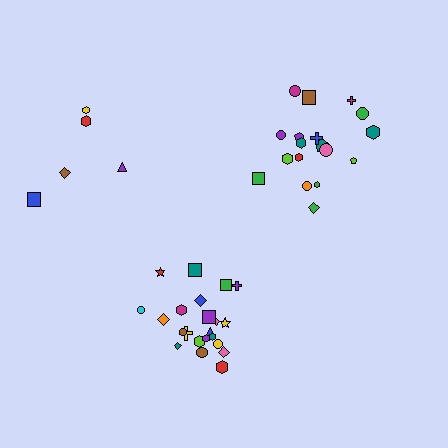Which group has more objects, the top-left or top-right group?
The top-right group.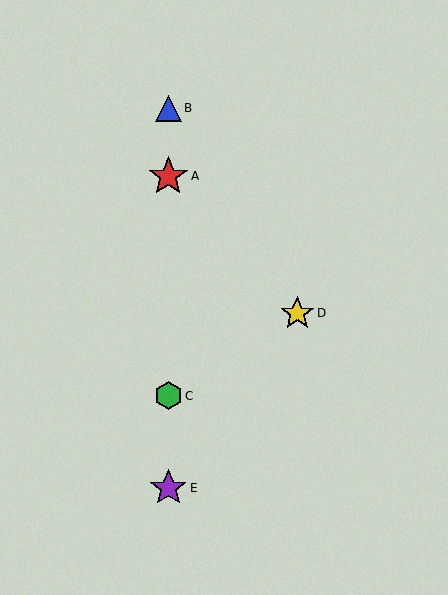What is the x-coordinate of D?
Object D is at x≈297.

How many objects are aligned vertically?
4 objects (A, B, C, E) are aligned vertically.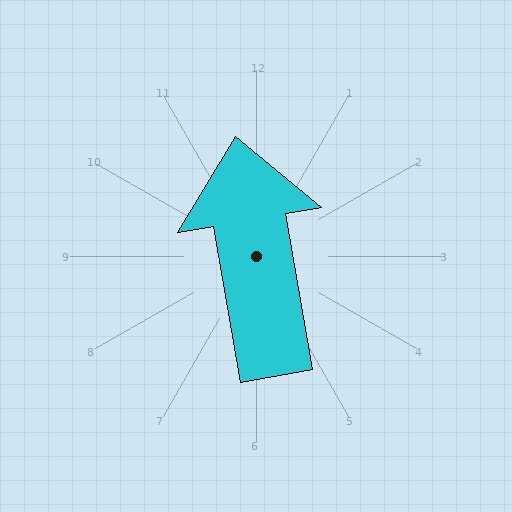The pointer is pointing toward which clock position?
Roughly 12 o'clock.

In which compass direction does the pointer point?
North.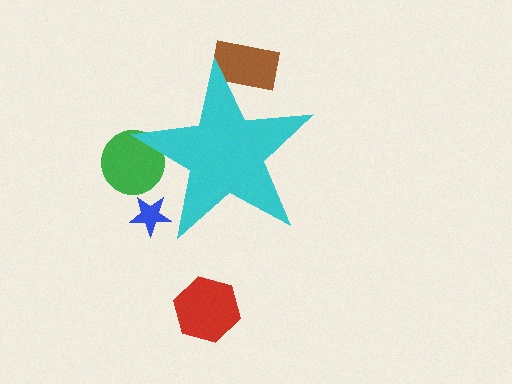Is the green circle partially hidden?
Yes, the green circle is partially hidden behind the cyan star.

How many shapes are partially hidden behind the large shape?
3 shapes are partially hidden.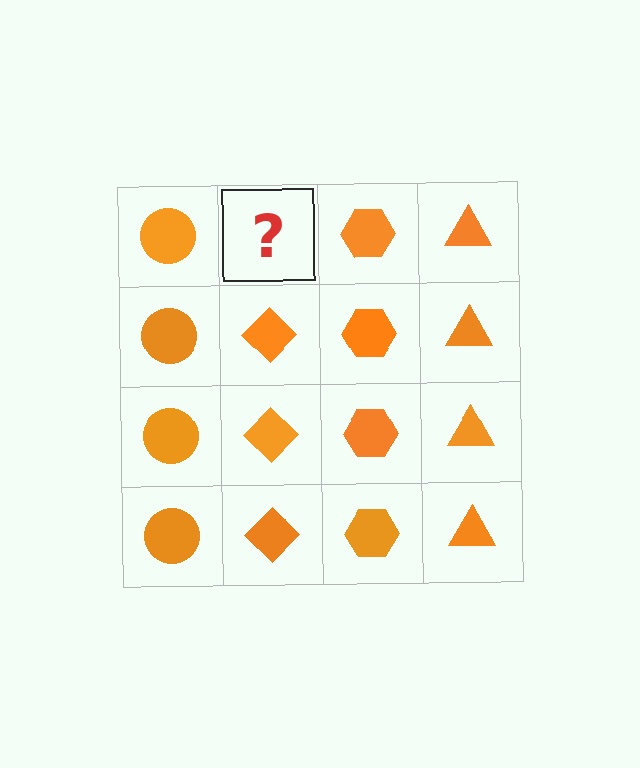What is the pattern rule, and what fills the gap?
The rule is that each column has a consistent shape. The gap should be filled with an orange diamond.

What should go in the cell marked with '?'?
The missing cell should contain an orange diamond.